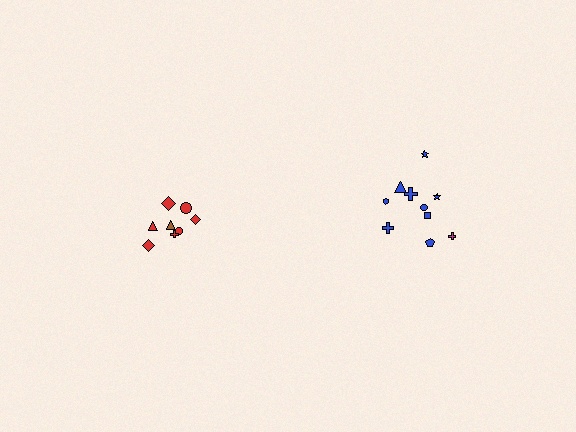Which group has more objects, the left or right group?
The right group.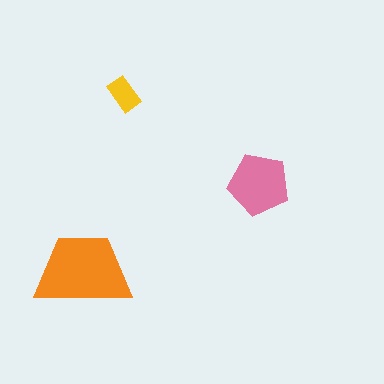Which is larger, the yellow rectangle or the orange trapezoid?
The orange trapezoid.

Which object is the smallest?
The yellow rectangle.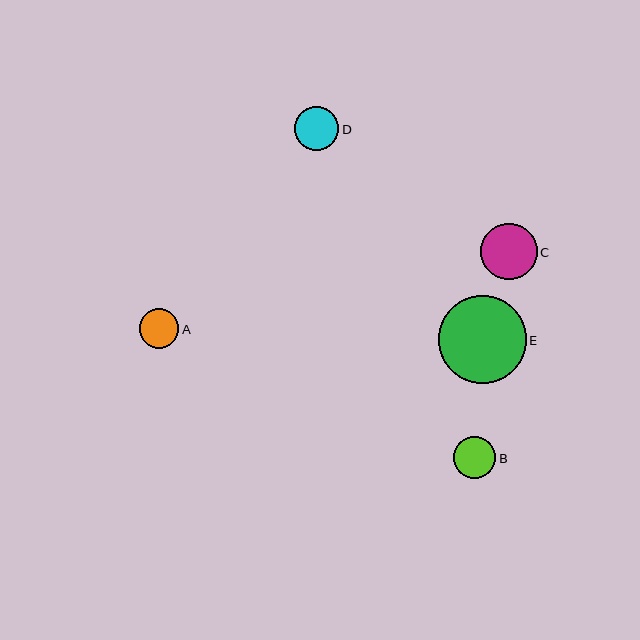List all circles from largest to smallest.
From largest to smallest: E, C, D, B, A.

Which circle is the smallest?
Circle A is the smallest with a size of approximately 40 pixels.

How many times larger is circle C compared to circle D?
Circle C is approximately 1.3 times the size of circle D.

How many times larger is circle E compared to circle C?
Circle E is approximately 1.6 times the size of circle C.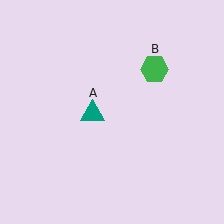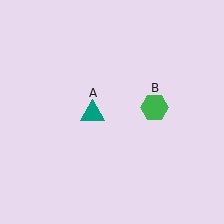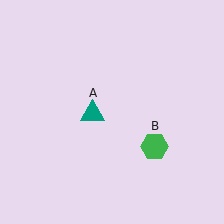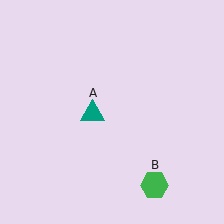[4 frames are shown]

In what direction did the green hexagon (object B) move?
The green hexagon (object B) moved down.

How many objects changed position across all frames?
1 object changed position: green hexagon (object B).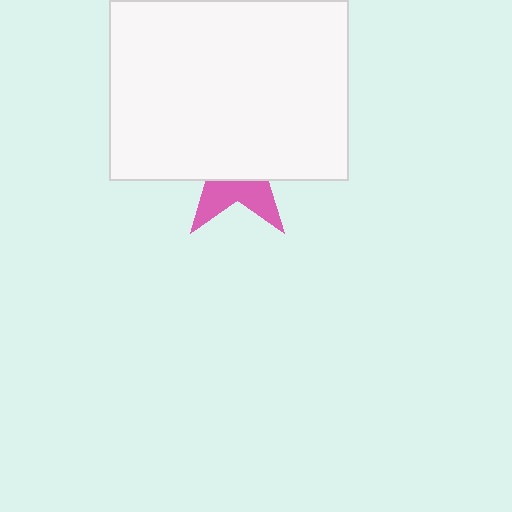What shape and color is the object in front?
The object in front is a white rectangle.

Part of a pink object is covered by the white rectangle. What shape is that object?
It is a star.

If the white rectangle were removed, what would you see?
You would see the complete pink star.